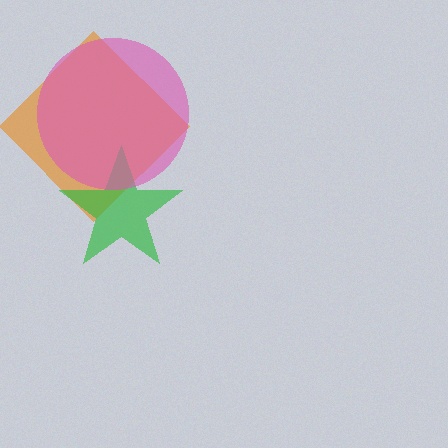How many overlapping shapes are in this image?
There are 3 overlapping shapes in the image.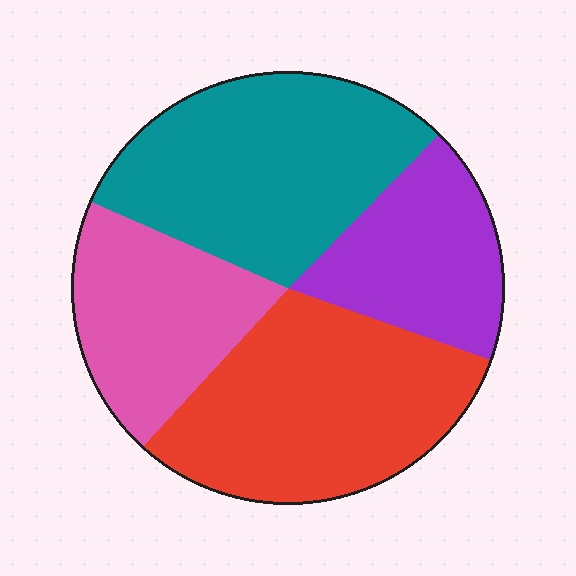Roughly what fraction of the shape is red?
Red covers 31% of the shape.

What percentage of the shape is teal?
Teal takes up between a quarter and a half of the shape.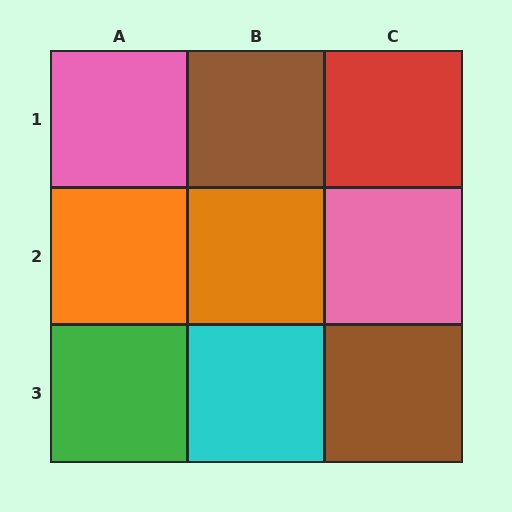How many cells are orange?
2 cells are orange.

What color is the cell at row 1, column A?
Pink.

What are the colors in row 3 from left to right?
Green, cyan, brown.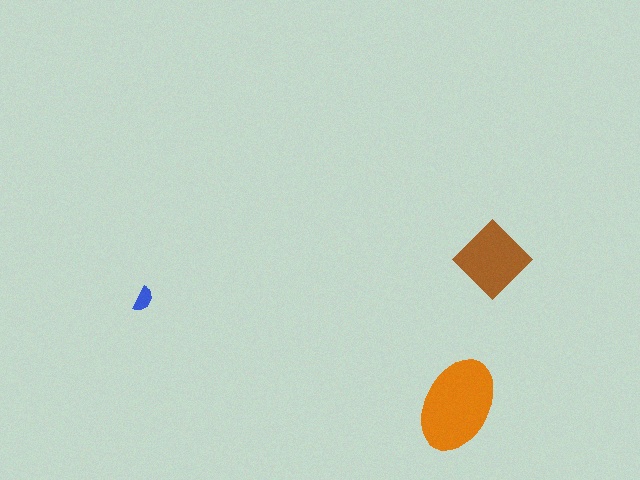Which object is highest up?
The brown diamond is topmost.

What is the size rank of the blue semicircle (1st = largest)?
3rd.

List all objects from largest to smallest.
The orange ellipse, the brown diamond, the blue semicircle.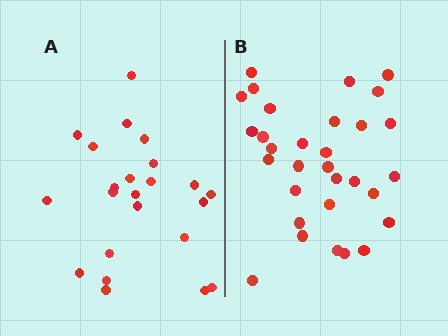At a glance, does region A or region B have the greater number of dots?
Region B (the right region) has more dots.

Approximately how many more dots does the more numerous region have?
Region B has roughly 8 or so more dots than region A.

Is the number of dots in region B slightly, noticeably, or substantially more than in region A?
Region B has noticeably more, but not dramatically so. The ratio is roughly 1.3 to 1.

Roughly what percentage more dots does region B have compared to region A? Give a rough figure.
About 35% more.